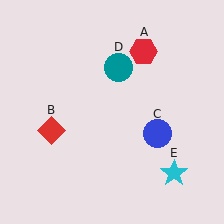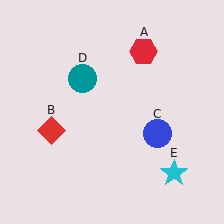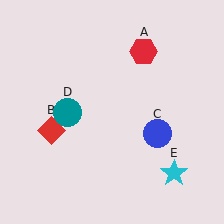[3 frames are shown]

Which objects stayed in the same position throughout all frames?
Red hexagon (object A) and red diamond (object B) and blue circle (object C) and cyan star (object E) remained stationary.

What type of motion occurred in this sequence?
The teal circle (object D) rotated counterclockwise around the center of the scene.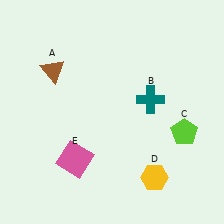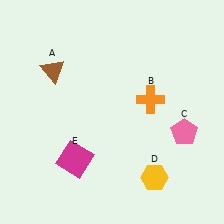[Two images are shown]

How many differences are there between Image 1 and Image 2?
There are 3 differences between the two images.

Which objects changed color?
B changed from teal to orange. C changed from lime to pink. E changed from pink to magenta.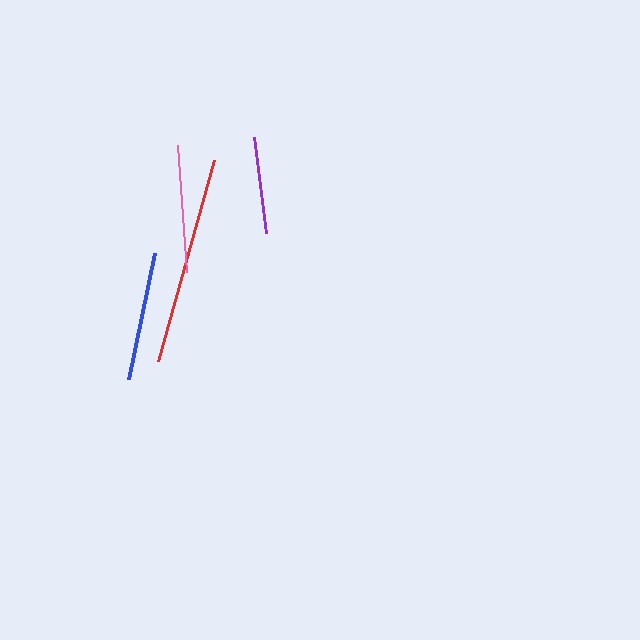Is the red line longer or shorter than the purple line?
The red line is longer than the purple line.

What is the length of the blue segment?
The blue segment is approximately 129 pixels long.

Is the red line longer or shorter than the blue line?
The red line is longer than the blue line.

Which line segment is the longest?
The red line is the longest at approximately 209 pixels.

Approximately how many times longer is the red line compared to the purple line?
The red line is approximately 2.2 times the length of the purple line.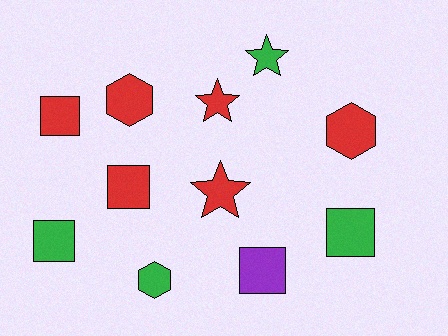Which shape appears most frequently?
Square, with 5 objects.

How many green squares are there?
There are 2 green squares.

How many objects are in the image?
There are 11 objects.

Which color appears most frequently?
Red, with 6 objects.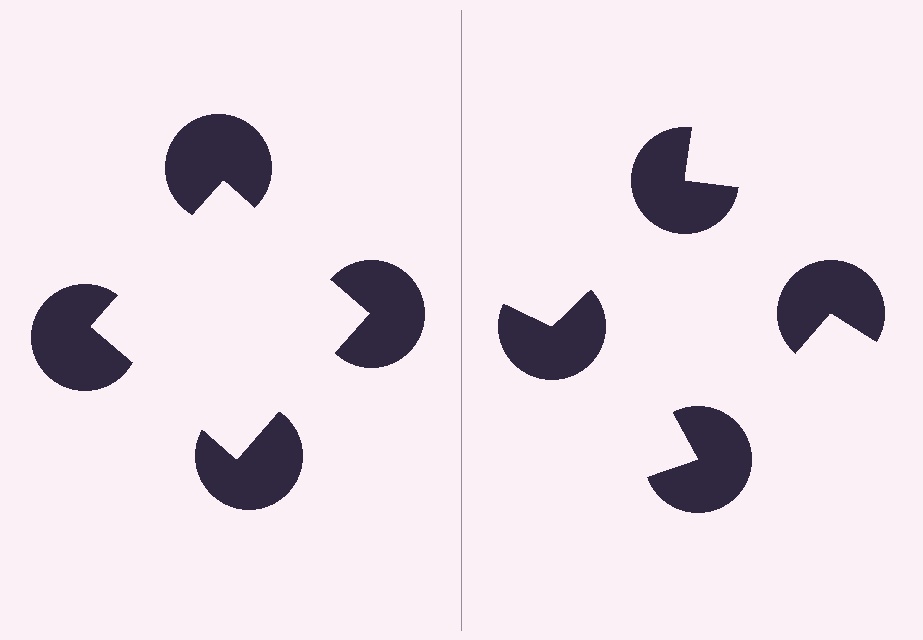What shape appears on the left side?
An illusory square.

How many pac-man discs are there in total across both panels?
8 — 4 on each side.